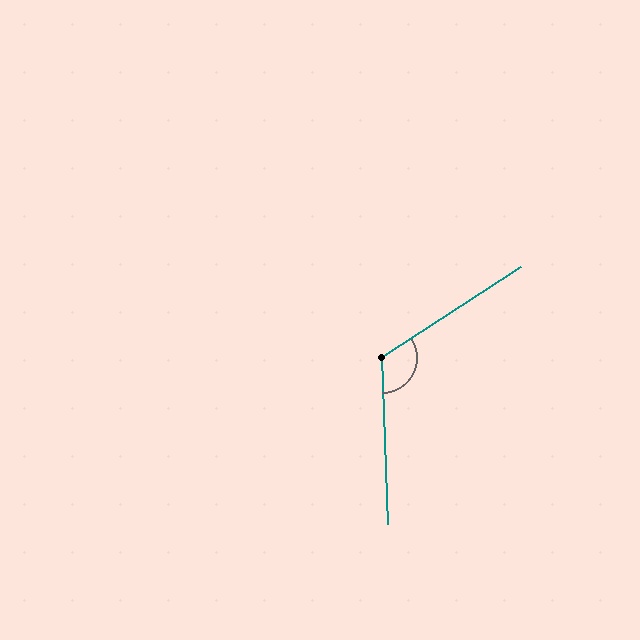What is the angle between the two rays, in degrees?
Approximately 121 degrees.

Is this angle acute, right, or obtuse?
It is obtuse.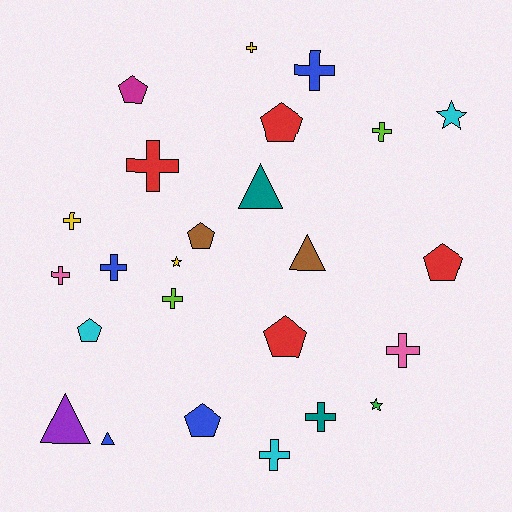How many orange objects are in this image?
There are no orange objects.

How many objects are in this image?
There are 25 objects.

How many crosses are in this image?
There are 11 crosses.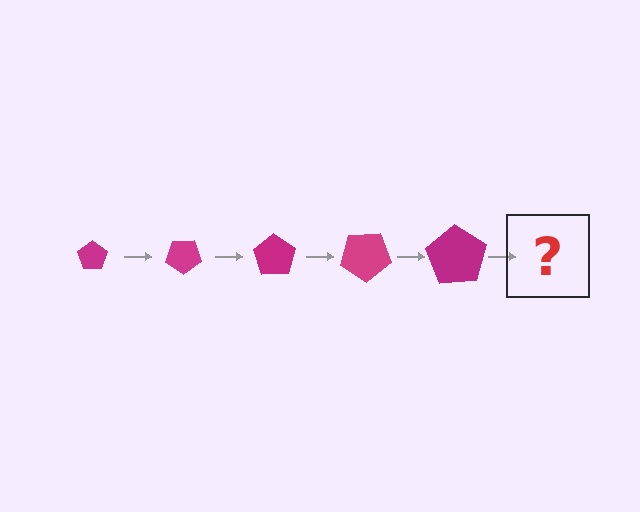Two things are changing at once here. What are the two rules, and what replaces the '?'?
The two rules are that the pentagon grows larger each step and it rotates 35 degrees each step. The '?' should be a pentagon, larger than the previous one and rotated 175 degrees from the start.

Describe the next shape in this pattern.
It should be a pentagon, larger than the previous one and rotated 175 degrees from the start.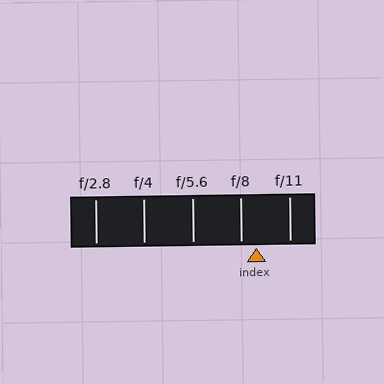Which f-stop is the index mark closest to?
The index mark is closest to f/8.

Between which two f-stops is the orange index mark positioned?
The index mark is between f/8 and f/11.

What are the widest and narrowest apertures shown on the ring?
The widest aperture shown is f/2.8 and the narrowest is f/11.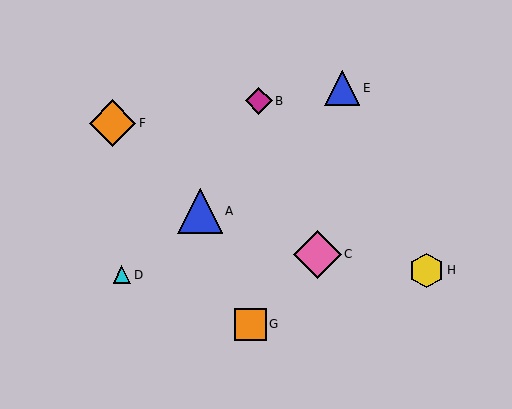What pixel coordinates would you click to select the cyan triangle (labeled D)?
Click at (122, 275) to select the cyan triangle D.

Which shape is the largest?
The pink diamond (labeled C) is the largest.